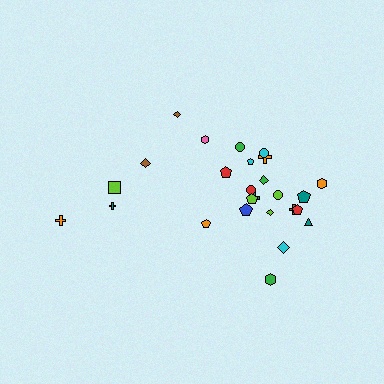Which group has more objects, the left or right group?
The right group.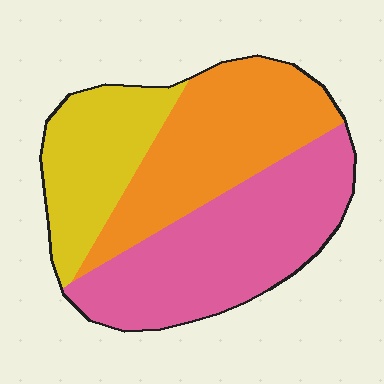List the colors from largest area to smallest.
From largest to smallest: pink, orange, yellow.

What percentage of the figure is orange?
Orange takes up about one third (1/3) of the figure.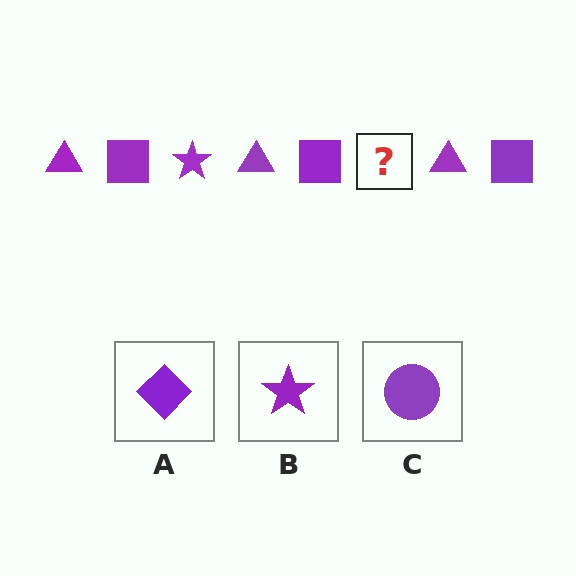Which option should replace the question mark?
Option B.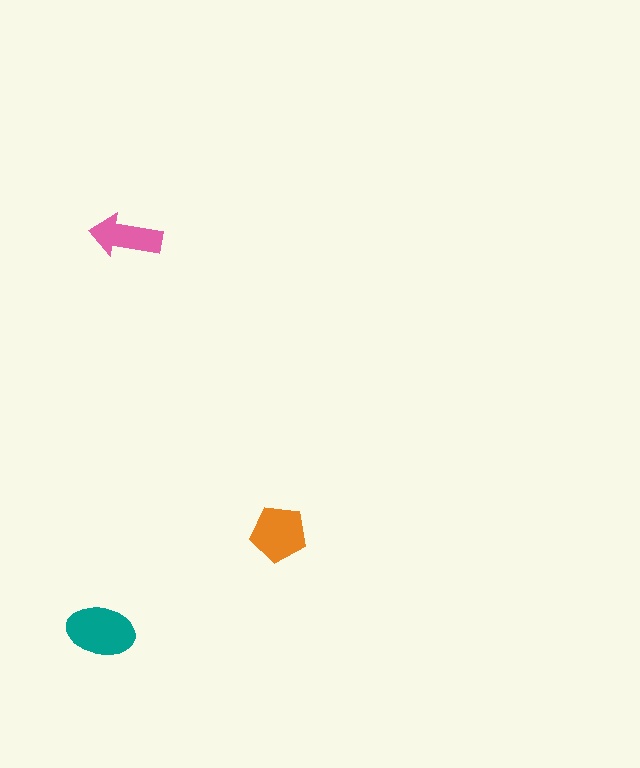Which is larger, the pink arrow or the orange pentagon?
The orange pentagon.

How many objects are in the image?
There are 3 objects in the image.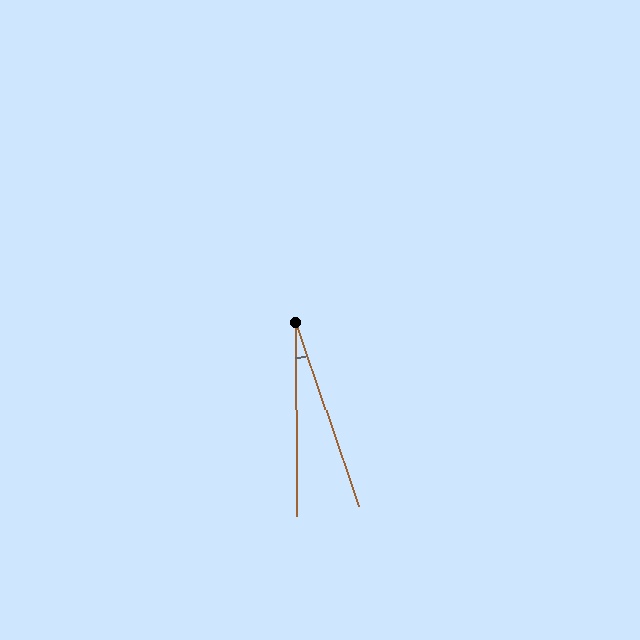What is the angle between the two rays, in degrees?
Approximately 19 degrees.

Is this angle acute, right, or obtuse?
It is acute.